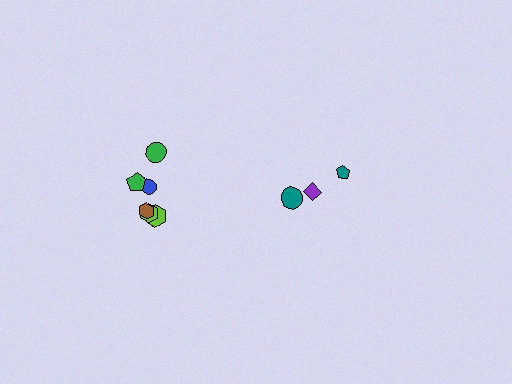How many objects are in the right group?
There are 3 objects.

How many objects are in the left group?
There are 6 objects.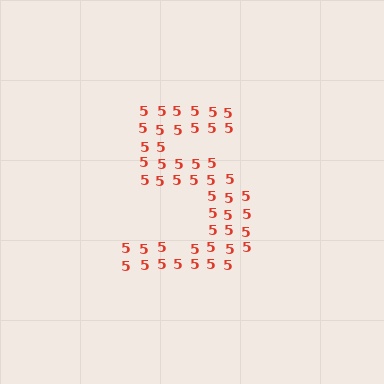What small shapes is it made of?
It is made of small digit 5's.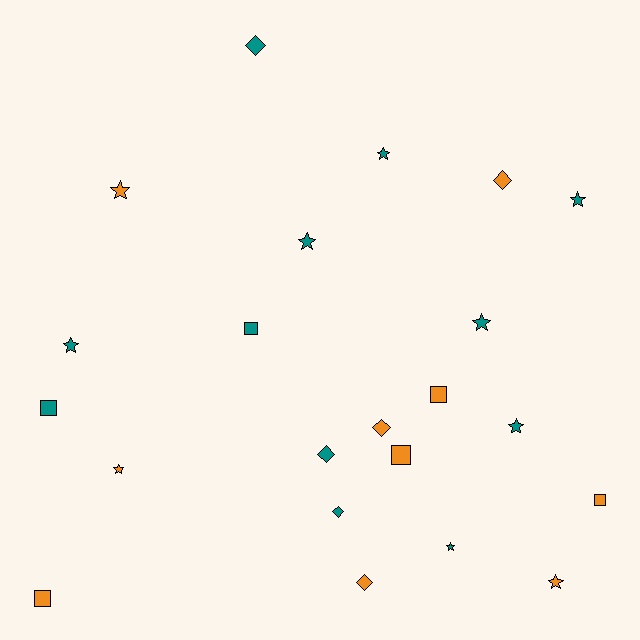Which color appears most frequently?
Teal, with 12 objects.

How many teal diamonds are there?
There are 3 teal diamonds.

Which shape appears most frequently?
Star, with 10 objects.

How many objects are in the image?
There are 22 objects.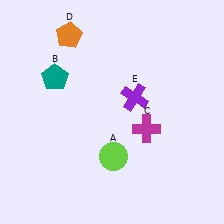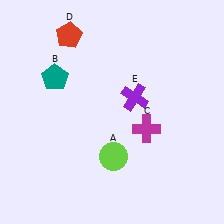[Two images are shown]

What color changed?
The pentagon (D) changed from orange in Image 1 to red in Image 2.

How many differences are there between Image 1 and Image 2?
There is 1 difference between the two images.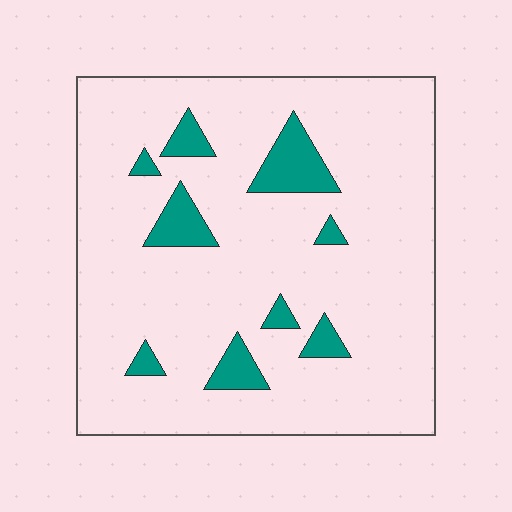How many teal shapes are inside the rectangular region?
9.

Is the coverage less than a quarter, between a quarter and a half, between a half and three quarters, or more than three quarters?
Less than a quarter.